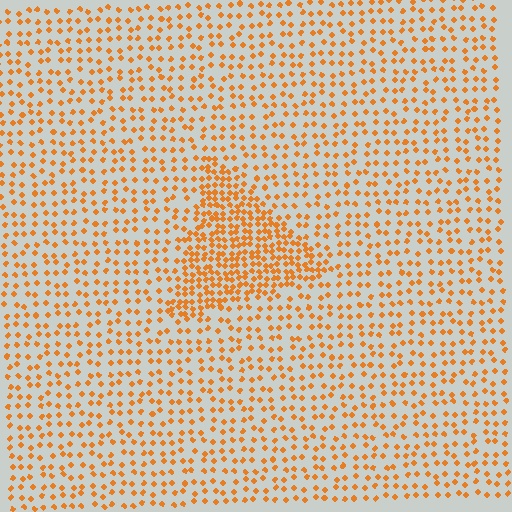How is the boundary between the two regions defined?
The boundary is defined by a change in element density (approximately 2.3x ratio). All elements are the same color, size, and shape.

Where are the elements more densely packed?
The elements are more densely packed inside the triangle boundary.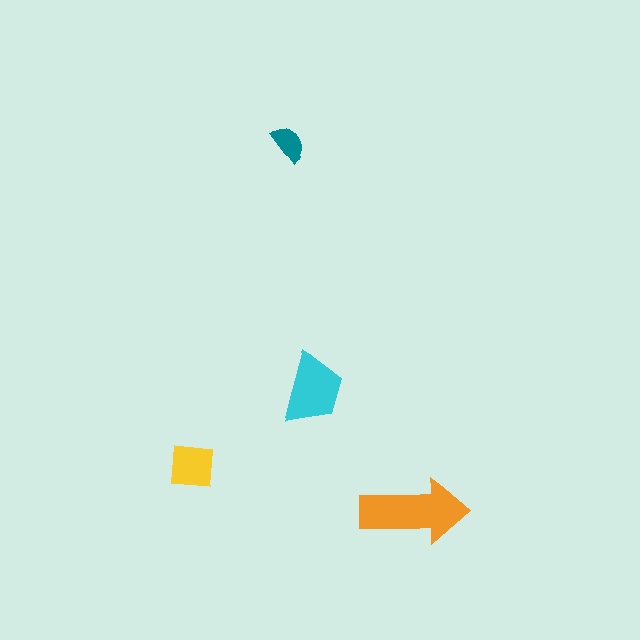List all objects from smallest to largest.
The teal semicircle, the yellow square, the cyan trapezoid, the orange arrow.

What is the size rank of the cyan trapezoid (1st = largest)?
2nd.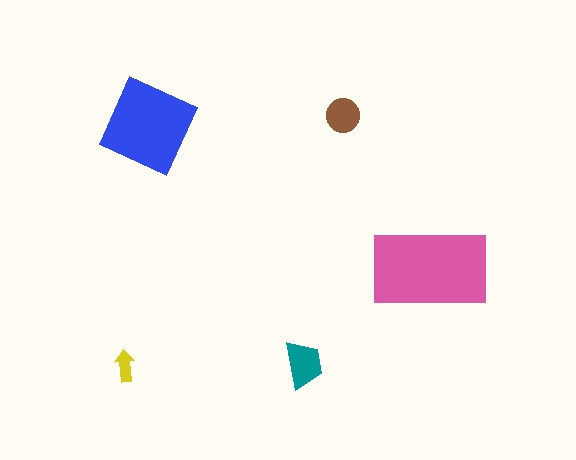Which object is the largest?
The pink rectangle.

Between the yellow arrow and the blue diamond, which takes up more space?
The blue diamond.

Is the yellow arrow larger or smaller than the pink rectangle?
Smaller.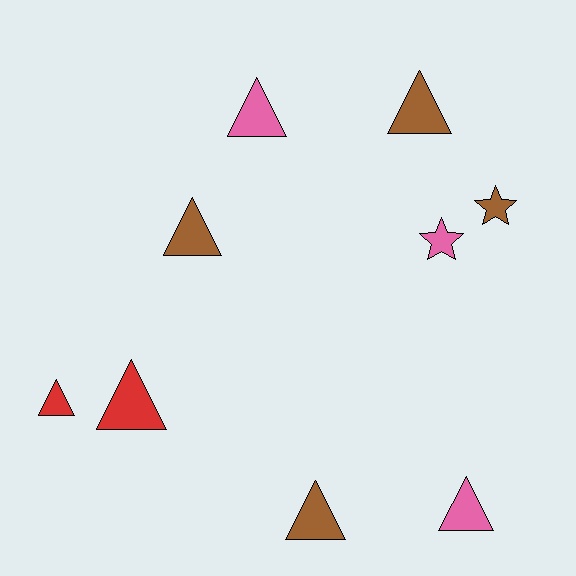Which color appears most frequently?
Brown, with 4 objects.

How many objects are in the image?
There are 9 objects.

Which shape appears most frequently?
Triangle, with 7 objects.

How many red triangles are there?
There are 2 red triangles.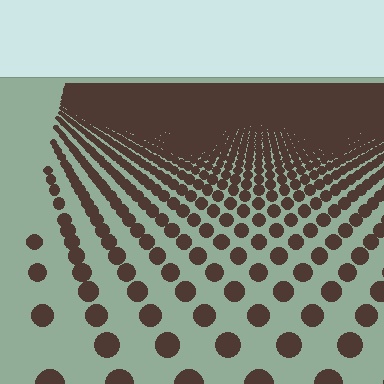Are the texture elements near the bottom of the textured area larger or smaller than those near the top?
Larger. Near the bottom, elements are closer to the viewer and appear at a bigger on-screen size.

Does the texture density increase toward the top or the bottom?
Density increases toward the top.